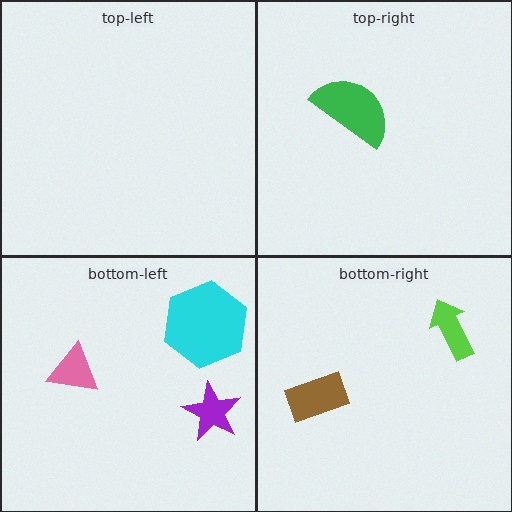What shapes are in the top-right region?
The green semicircle.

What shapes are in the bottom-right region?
The brown rectangle, the lime arrow.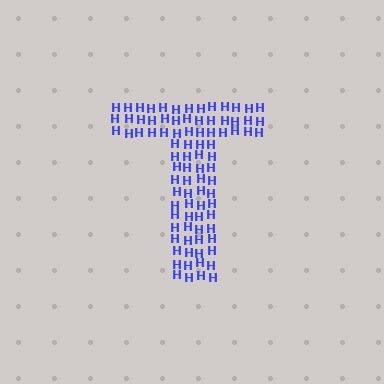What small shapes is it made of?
It is made of small letter H's.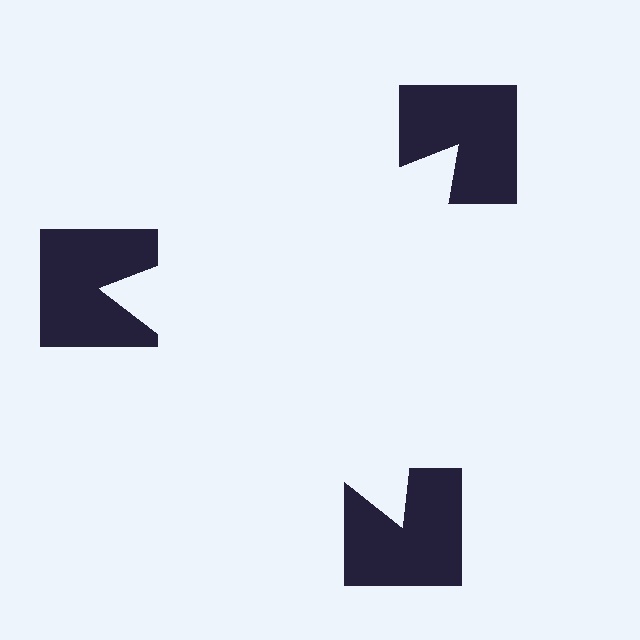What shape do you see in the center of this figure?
An illusory triangle — its edges are inferred from the aligned wedge cuts in the notched squares, not physically drawn.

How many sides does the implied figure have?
3 sides.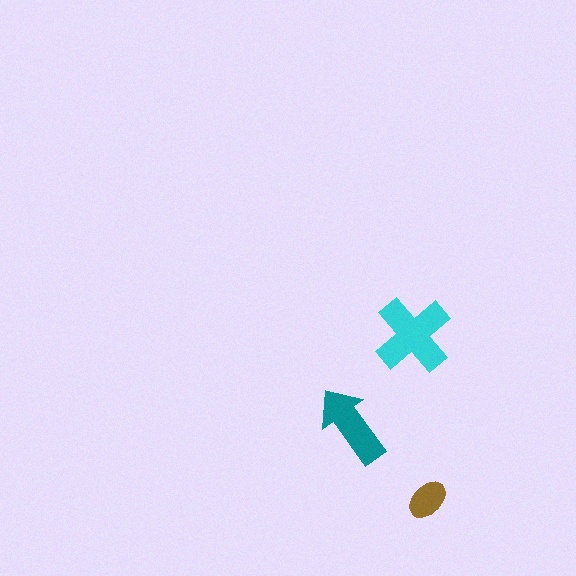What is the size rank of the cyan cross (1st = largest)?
1st.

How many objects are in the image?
There are 3 objects in the image.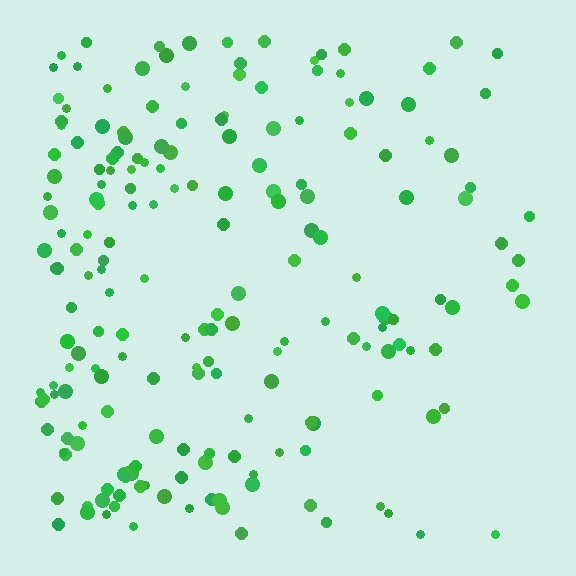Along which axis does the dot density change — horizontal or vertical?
Horizontal.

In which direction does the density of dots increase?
From right to left, with the left side densest.